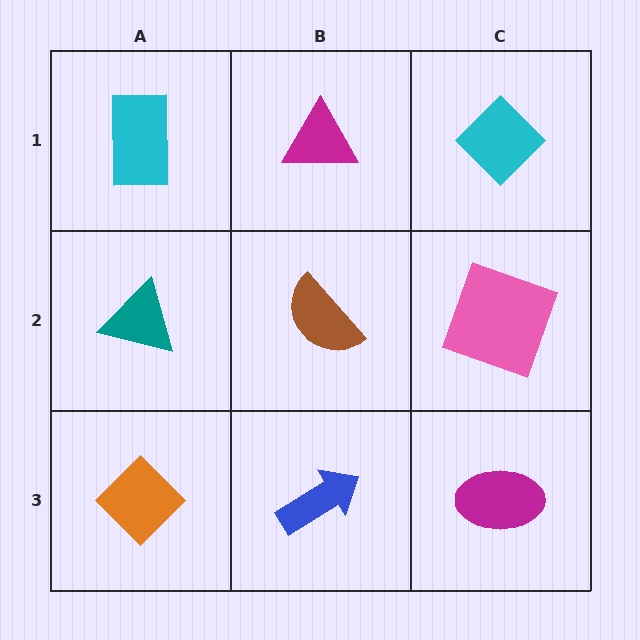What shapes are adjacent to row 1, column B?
A brown semicircle (row 2, column B), a cyan rectangle (row 1, column A), a cyan diamond (row 1, column C).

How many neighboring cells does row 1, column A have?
2.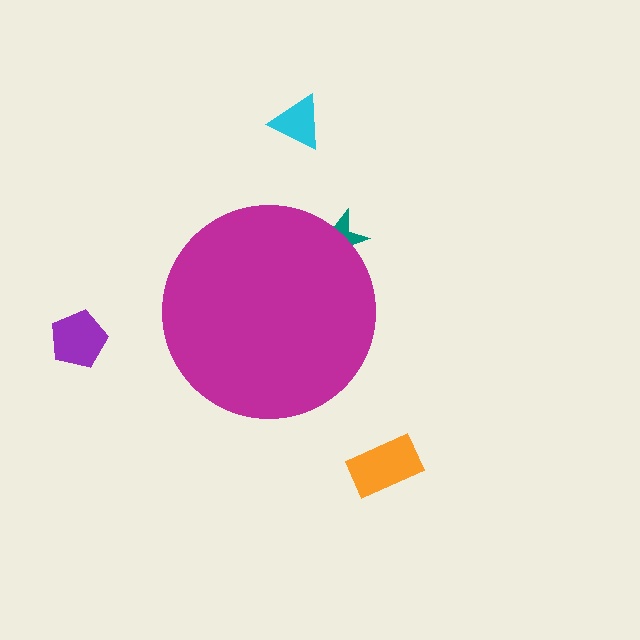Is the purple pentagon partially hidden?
No, the purple pentagon is fully visible.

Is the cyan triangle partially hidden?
No, the cyan triangle is fully visible.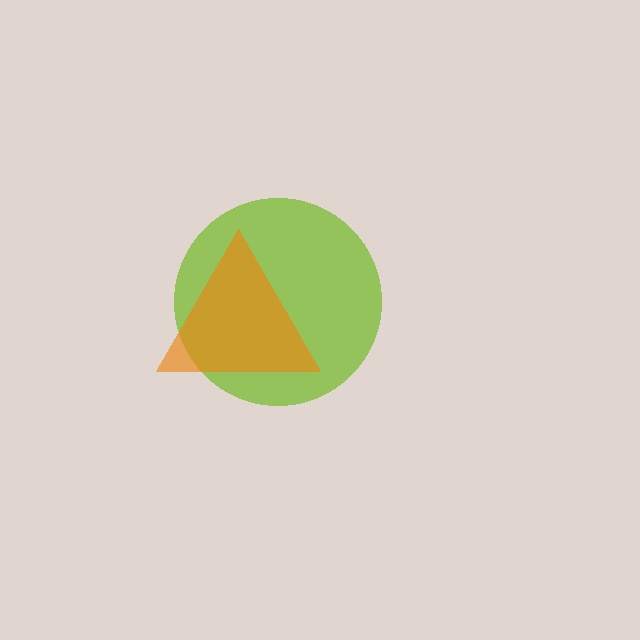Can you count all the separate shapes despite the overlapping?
Yes, there are 2 separate shapes.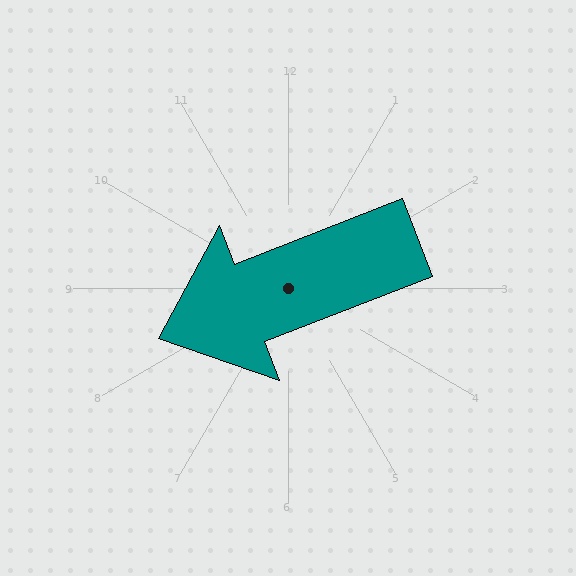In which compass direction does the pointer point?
West.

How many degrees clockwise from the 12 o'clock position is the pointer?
Approximately 249 degrees.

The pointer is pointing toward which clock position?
Roughly 8 o'clock.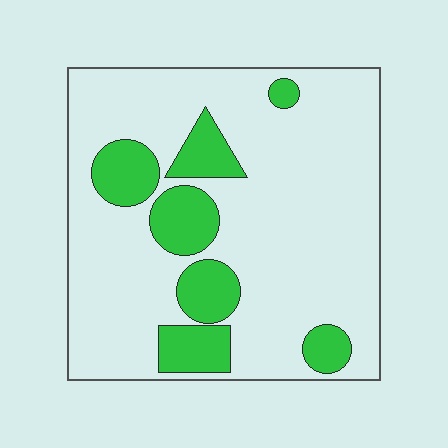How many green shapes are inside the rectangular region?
7.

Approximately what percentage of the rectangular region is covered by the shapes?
Approximately 20%.